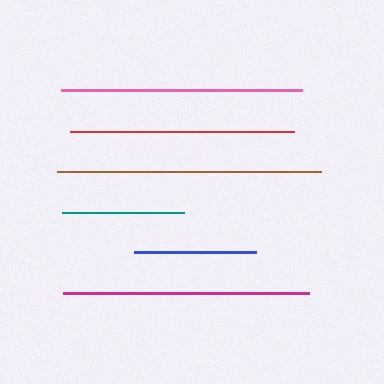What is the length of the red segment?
The red segment is approximately 225 pixels long.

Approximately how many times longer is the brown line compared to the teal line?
The brown line is approximately 2.2 times the length of the teal line.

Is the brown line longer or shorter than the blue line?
The brown line is longer than the blue line.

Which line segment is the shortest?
The blue line is the shortest at approximately 122 pixels.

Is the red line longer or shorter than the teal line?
The red line is longer than the teal line.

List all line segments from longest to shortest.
From longest to shortest: brown, magenta, pink, red, teal, blue.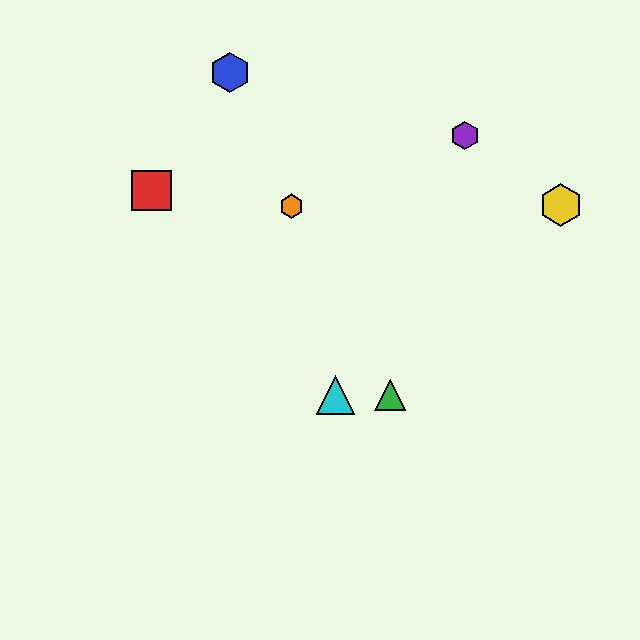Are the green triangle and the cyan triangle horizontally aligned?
Yes, both are at y≈395.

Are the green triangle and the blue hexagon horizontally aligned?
No, the green triangle is at y≈395 and the blue hexagon is at y≈73.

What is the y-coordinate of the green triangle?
The green triangle is at y≈395.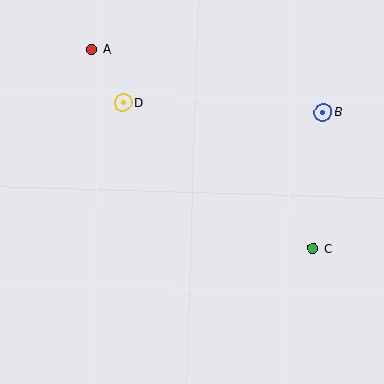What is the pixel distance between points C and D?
The distance between C and D is 239 pixels.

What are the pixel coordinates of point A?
Point A is at (92, 49).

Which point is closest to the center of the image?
Point D at (123, 103) is closest to the center.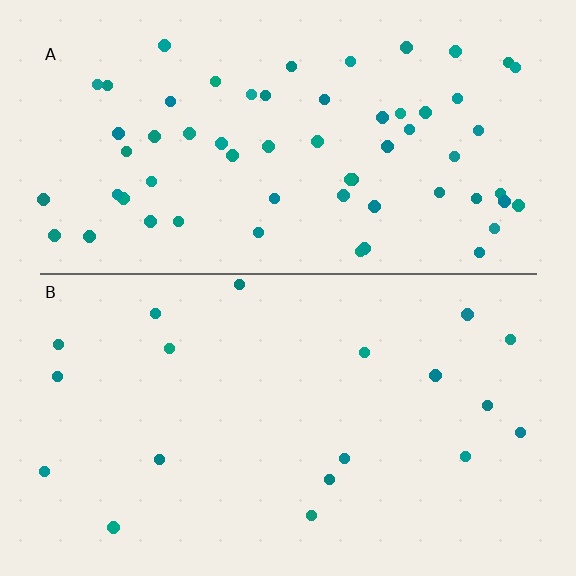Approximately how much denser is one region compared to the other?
Approximately 3.3× — region A over region B.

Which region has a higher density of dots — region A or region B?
A (the top).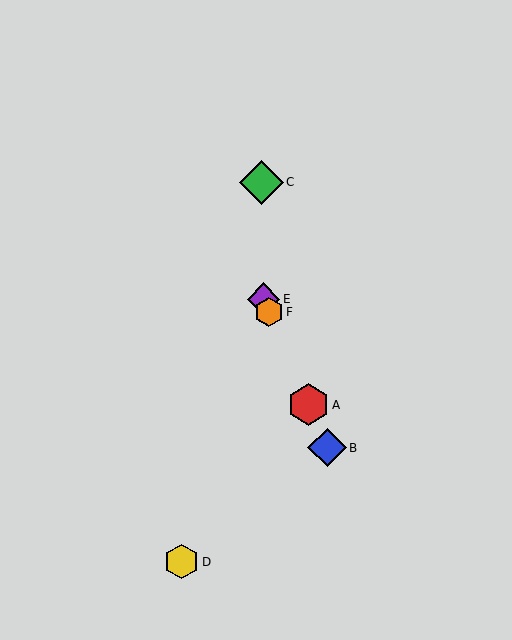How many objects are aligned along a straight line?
4 objects (A, B, E, F) are aligned along a straight line.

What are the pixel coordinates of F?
Object F is at (269, 312).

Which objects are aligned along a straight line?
Objects A, B, E, F are aligned along a straight line.